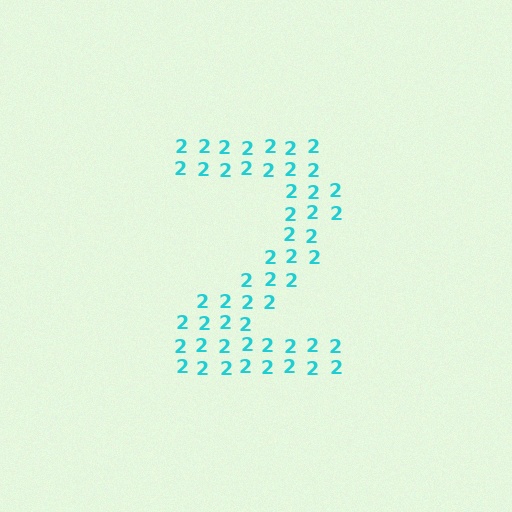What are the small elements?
The small elements are digit 2's.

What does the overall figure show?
The overall figure shows the digit 2.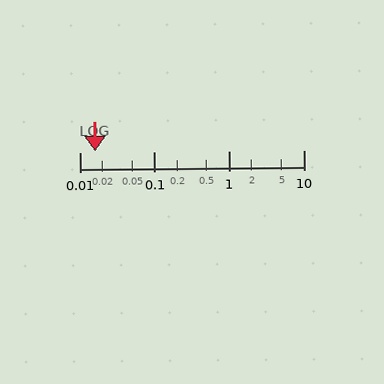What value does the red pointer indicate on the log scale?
The pointer indicates approximately 0.016.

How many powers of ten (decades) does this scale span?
The scale spans 3 decades, from 0.01 to 10.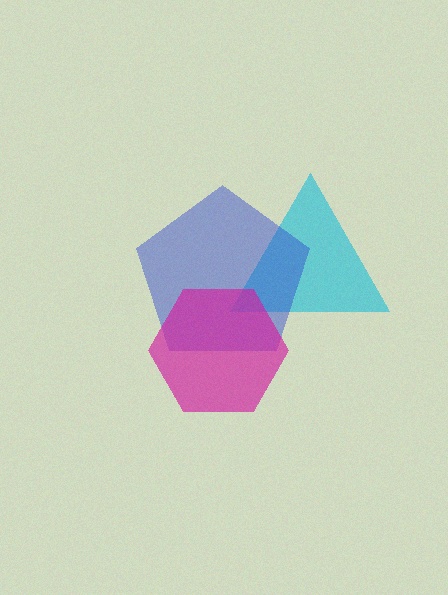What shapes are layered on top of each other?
The layered shapes are: a cyan triangle, a blue pentagon, a magenta hexagon.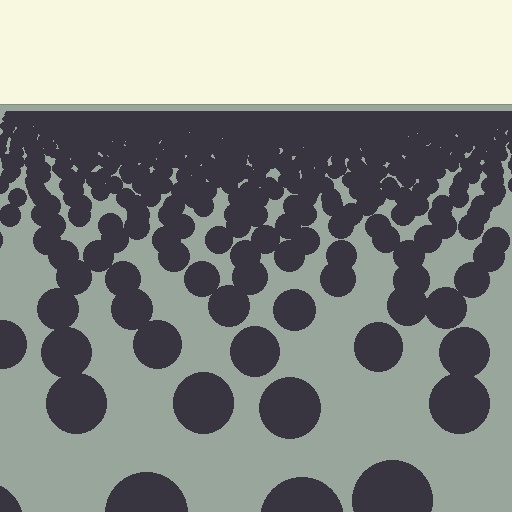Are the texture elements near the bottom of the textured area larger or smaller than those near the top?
Larger. Near the bottom, elements are closer to the viewer and appear at a bigger on-screen size.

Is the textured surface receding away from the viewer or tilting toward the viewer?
The surface is receding away from the viewer. Texture elements get smaller and denser toward the top.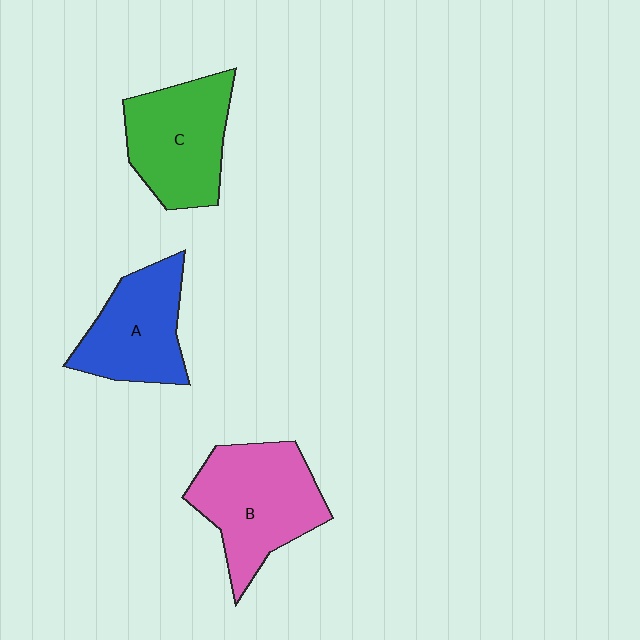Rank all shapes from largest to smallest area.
From largest to smallest: B (pink), C (green), A (blue).